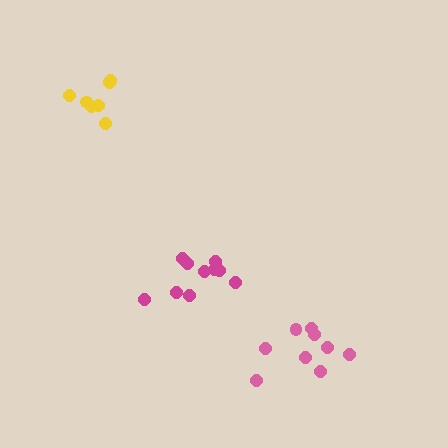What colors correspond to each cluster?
The clusters are colored: pink, yellow, magenta.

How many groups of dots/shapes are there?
There are 3 groups.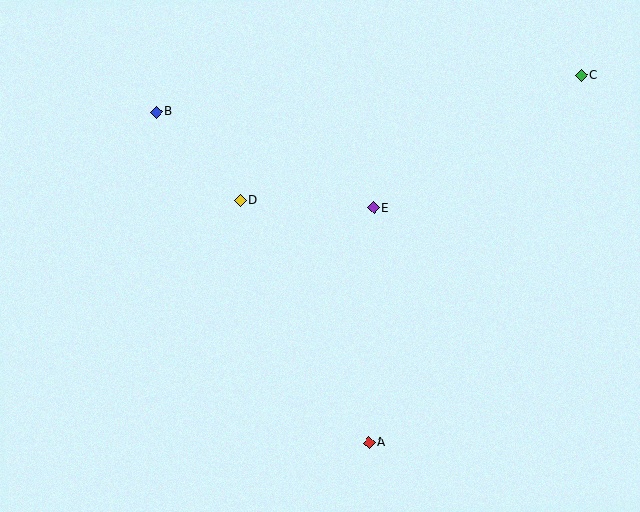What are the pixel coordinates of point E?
Point E is at (374, 208).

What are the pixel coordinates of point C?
Point C is at (581, 75).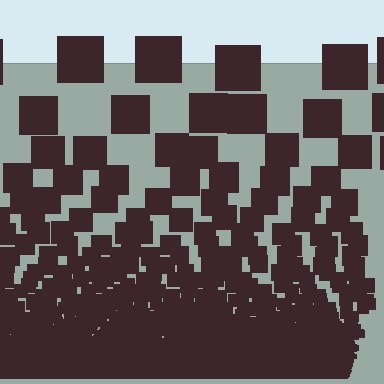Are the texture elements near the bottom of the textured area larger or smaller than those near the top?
Smaller. The gradient is inverted — elements near the bottom are smaller and denser.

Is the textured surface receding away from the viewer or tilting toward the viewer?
The surface appears to tilt toward the viewer. Texture elements get larger and sparser toward the top.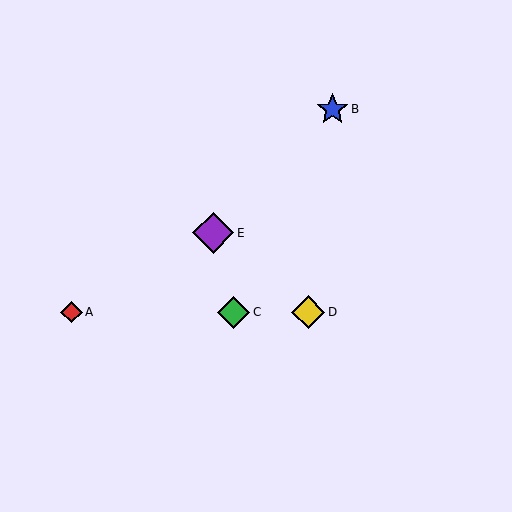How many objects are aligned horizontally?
3 objects (A, C, D) are aligned horizontally.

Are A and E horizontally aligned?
No, A is at y≈312 and E is at y≈233.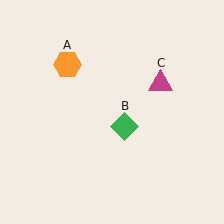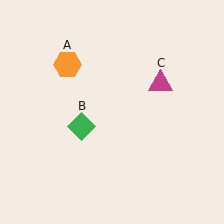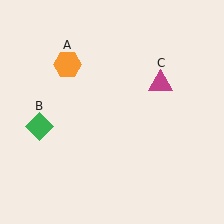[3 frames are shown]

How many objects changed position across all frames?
1 object changed position: green diamond (object B).